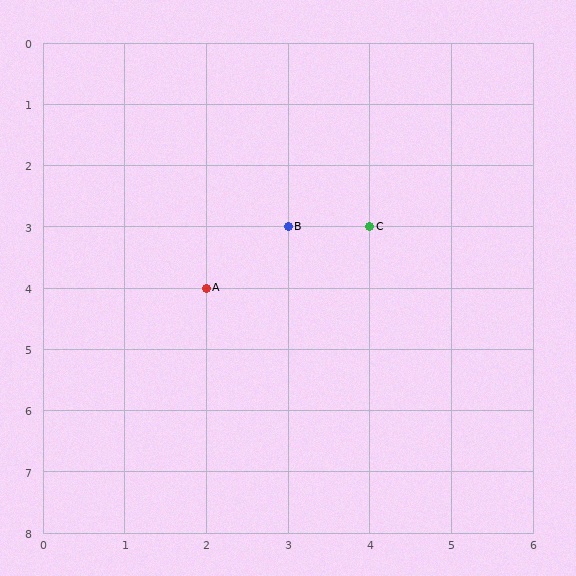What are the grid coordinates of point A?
Point A is at grid coordinates (2, 4).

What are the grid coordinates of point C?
Point C is at grid coordinates (4, 3).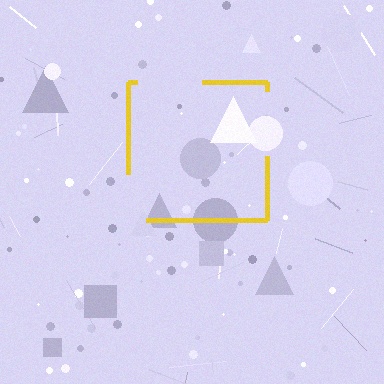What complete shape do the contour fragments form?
The contour fragments form a square.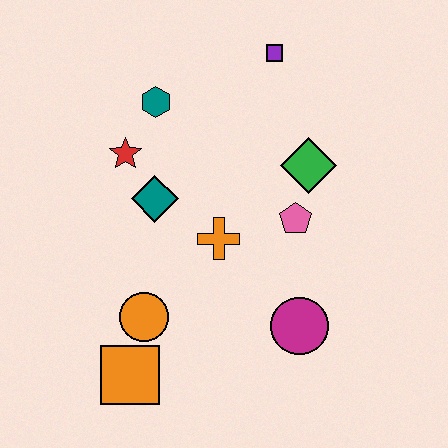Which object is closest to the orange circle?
The orange square is closest to the orange circle.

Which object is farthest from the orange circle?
The purple square is farthest from the orange circle.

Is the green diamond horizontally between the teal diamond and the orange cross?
No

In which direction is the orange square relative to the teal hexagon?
The orange square is below the teal hexagon.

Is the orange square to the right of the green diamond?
No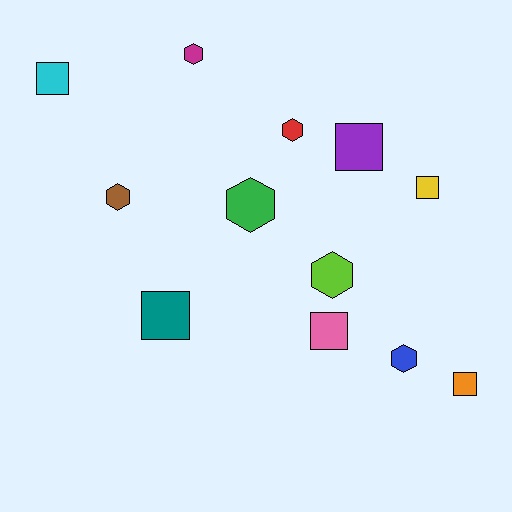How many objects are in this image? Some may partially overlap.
There are 12 objects.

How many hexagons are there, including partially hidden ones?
There are 6 hexagons.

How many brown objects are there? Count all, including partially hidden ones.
There is 1 brown object.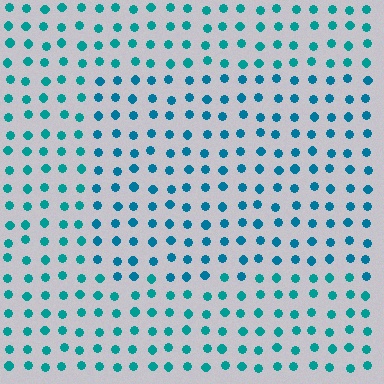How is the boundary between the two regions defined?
The boundary is defined purely by a slight shift in hue (about 17 degrees). Spacing, size, and orientation are identical on both sides.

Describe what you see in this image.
The image is filled with small teal elements in a uniform arrangement. A rectangle-shaped region is visible where the elements are tinted to a slightly different hue, forming a subtle color boundary.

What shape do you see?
I see a rectangle.